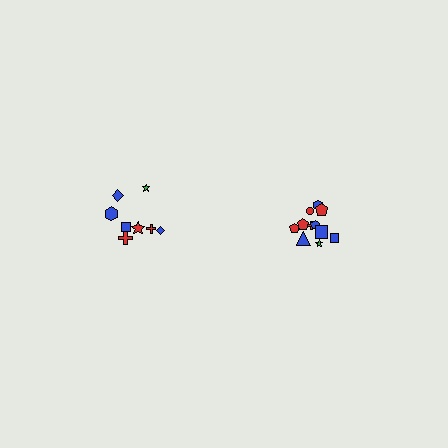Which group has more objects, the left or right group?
The right group.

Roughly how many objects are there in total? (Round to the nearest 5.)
Roughly 20 objects in total.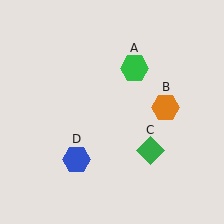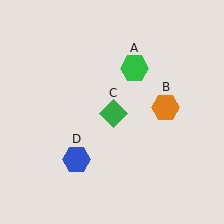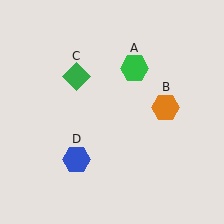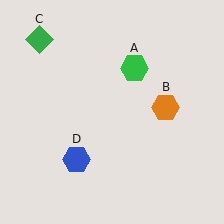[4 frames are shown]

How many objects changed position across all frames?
1 object changed position: green diamond (object C).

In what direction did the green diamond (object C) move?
The green diamond (object C) moved up and to the left.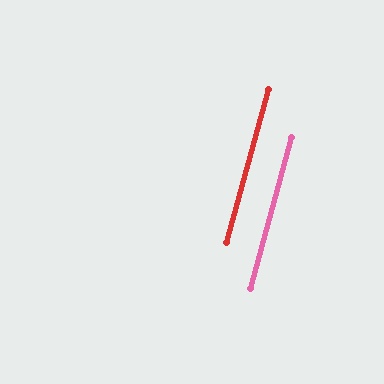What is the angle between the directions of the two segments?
Approximately 0 degrees.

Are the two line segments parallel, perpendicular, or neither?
Parallel — their directions differ by only 0.4°.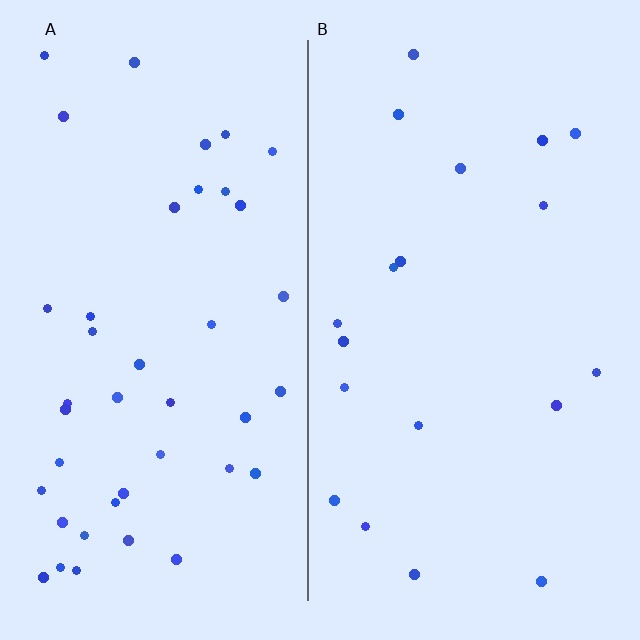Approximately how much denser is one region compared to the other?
Approximately 2.2× — region A over region B.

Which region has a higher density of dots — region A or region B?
A (the left).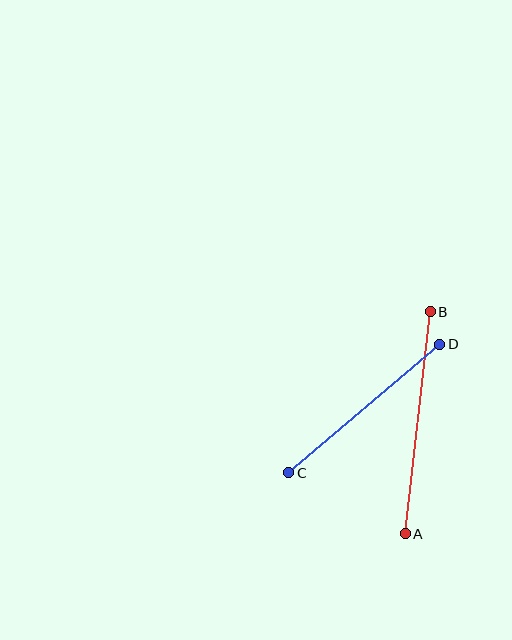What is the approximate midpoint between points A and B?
The midpoint is at approximately (418, 423) pixels.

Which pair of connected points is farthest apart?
Points A and B are farthest apart.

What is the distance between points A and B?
The distance is approximately 223 pixels.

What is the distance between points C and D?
The distance is approximately 199 pixels.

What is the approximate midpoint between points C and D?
The midpoint is at approximately (364, 409) pixels.